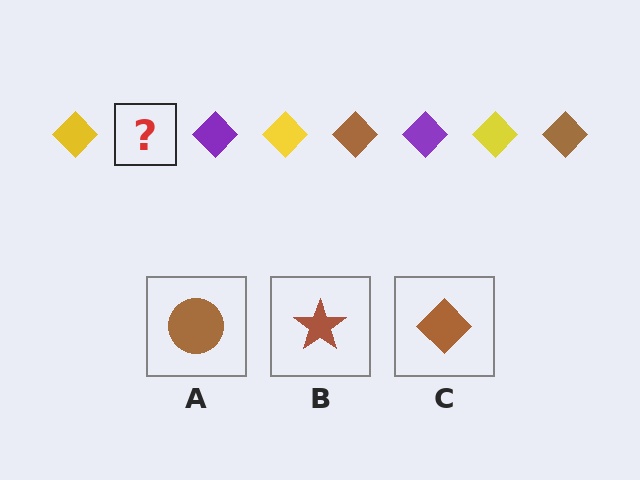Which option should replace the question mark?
Option C.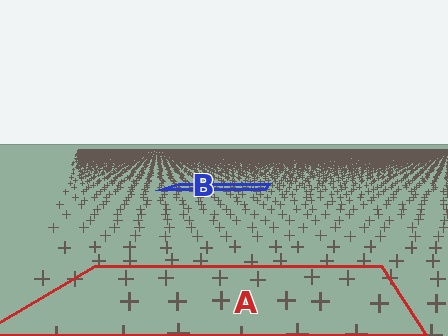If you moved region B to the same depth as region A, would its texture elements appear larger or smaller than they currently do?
They would appear larger. At a closer depth, the same texture elements are projected at a bigger on-screen size.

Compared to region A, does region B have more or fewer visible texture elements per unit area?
Region B has more texture elements per unit area — they are packed more densely because it is farther away.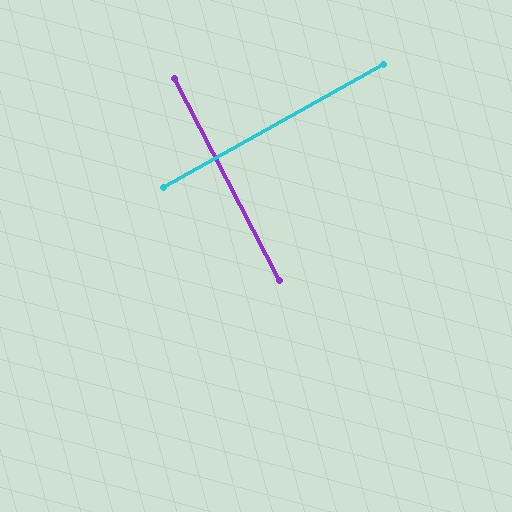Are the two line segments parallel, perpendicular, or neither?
Perpendicular — they meet at approximately 88°.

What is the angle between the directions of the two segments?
Approximately 88 degrees.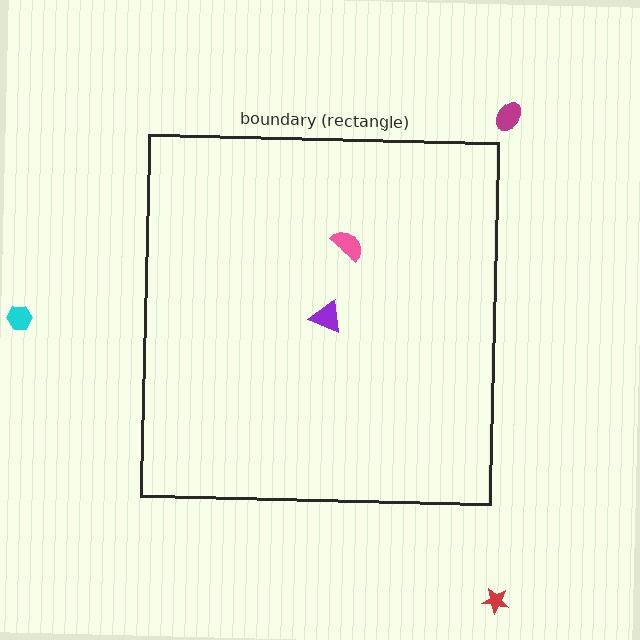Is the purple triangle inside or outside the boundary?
Inside.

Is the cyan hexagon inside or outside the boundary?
Outside.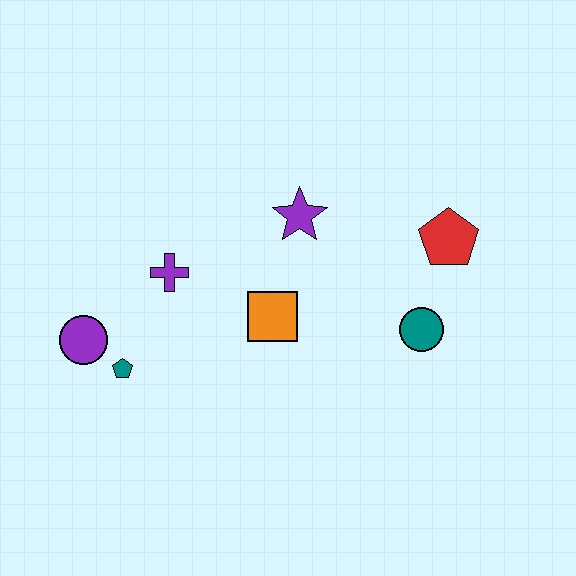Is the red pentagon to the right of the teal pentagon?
Yes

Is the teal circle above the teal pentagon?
Yes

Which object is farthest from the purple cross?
The red pentagon is farthest from the purple cross.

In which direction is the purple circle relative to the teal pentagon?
The purple circle is to the left of the teal pentagon.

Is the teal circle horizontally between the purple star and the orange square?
No